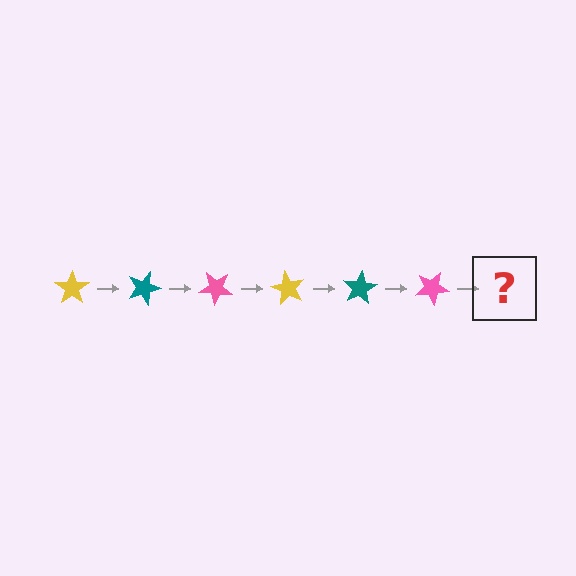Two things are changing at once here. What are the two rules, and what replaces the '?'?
The two rules are that it rotates 20 degrees each step and the color cycles through yellow, teal, and pink. The '?' should be a yellow star, rotated 120 degrees from the start.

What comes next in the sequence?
The next element should be a yellow star, rotated 120 degrees from the start.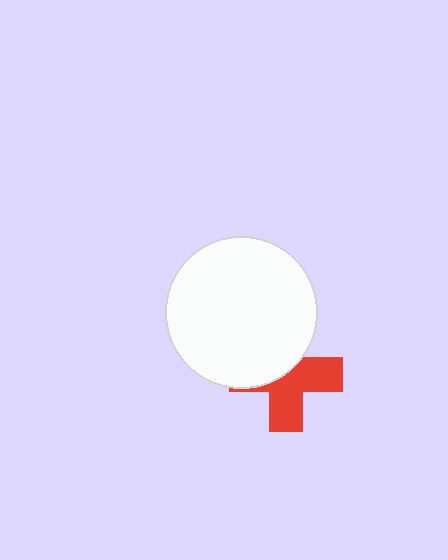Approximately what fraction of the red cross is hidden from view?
Roughly 47% of the red cross is hidden behind the white circle.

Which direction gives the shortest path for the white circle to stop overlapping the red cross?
Moving up gives the shortest separation.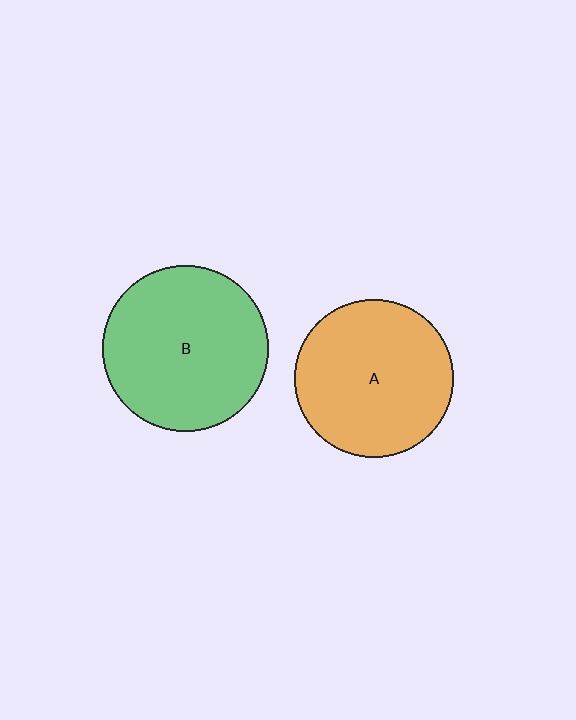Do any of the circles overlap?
No, none of the circles overlap.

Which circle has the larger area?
Circle B (green).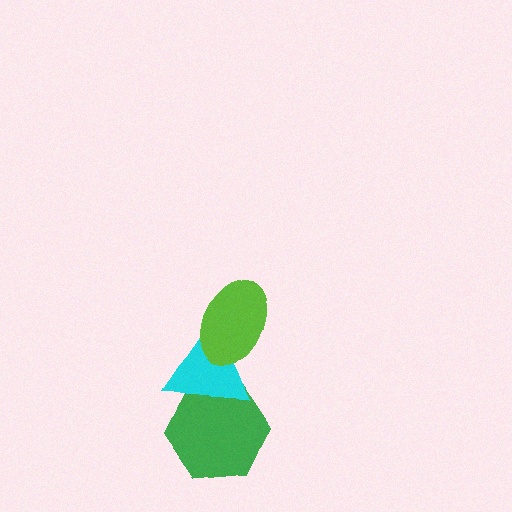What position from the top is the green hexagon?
The green hexagon is 3rd from the top.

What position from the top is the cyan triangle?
The cyan triangle is 2nd from the top.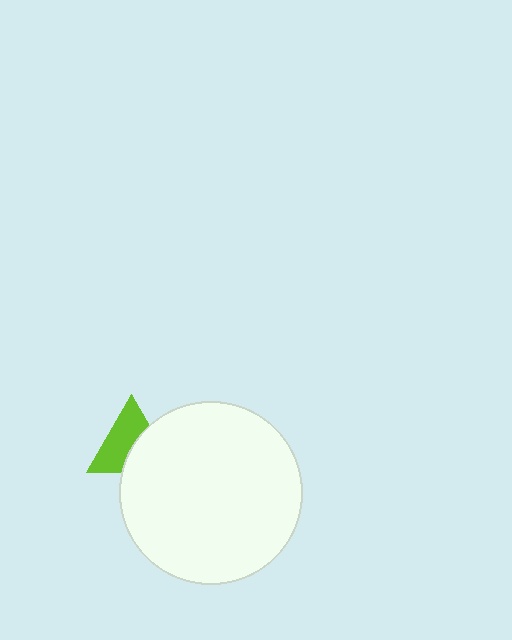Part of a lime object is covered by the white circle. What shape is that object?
It is a triangle.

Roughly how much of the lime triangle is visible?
About half of it is visible (roughly 58%).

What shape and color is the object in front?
The object in front is a white circle.